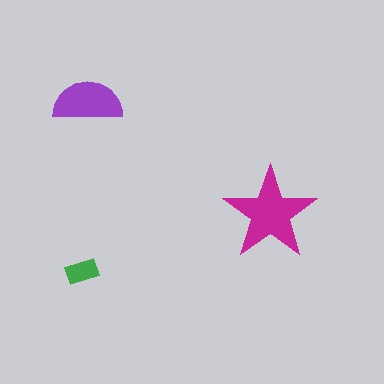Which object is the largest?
The magenta star.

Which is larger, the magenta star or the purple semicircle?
The magenta star.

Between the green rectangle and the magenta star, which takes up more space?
The magenta star.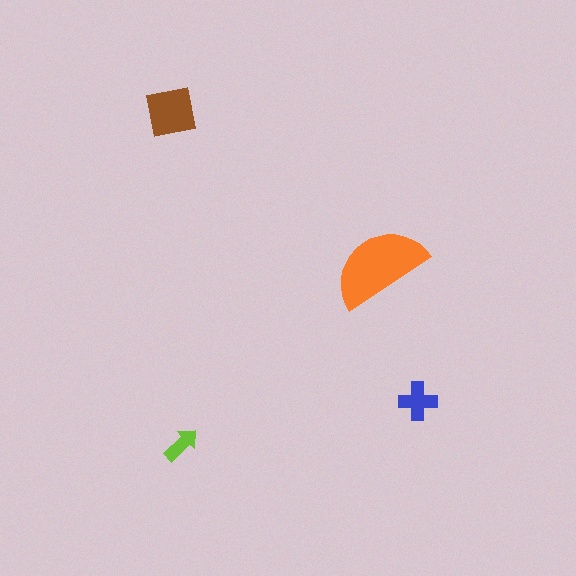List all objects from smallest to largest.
The lime arrow, the blue cross, the brown square, the orange semicircle.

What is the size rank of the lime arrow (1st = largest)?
4th.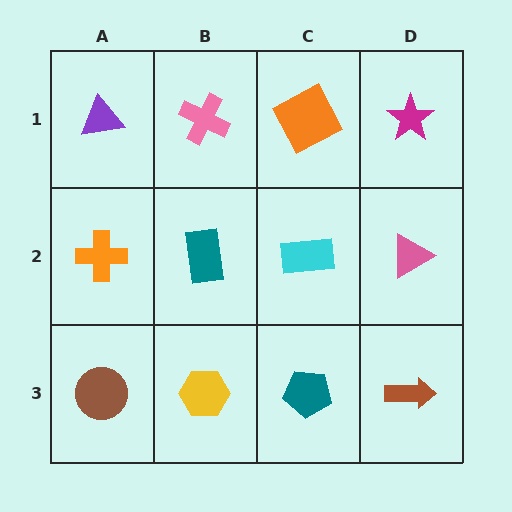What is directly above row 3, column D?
A pink triangle.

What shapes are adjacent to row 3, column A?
An orange cross (row 2, column A), a yellow hexagon (row 3, column B).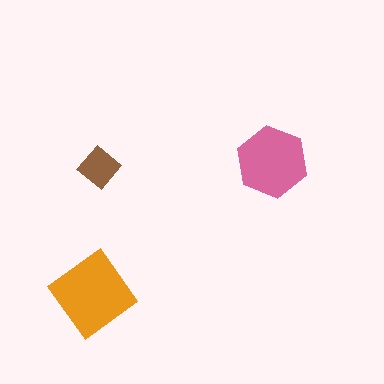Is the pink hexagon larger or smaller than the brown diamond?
Larger.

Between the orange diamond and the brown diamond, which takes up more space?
The orange diamond.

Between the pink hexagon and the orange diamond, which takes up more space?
The orange diamond.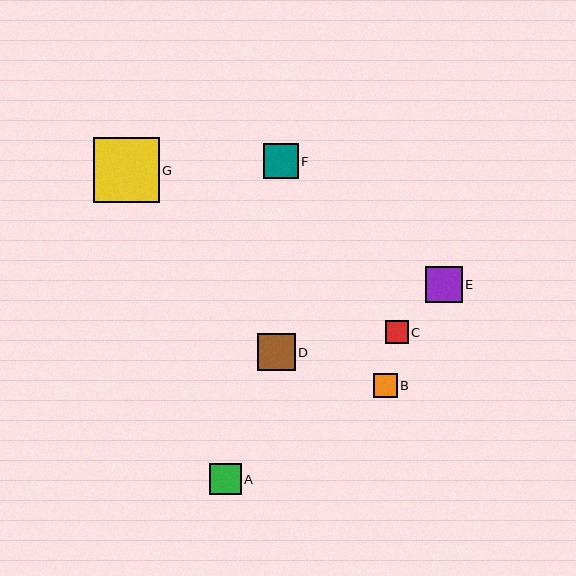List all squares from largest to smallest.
From largest to smallest: G, D, E, F, A, B, C.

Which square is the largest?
Square G is the largest with a size of approximately 66 pixels.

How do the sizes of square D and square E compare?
Square D and square E are approximately the same size.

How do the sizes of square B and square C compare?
Square B and square C are approximately the same size.